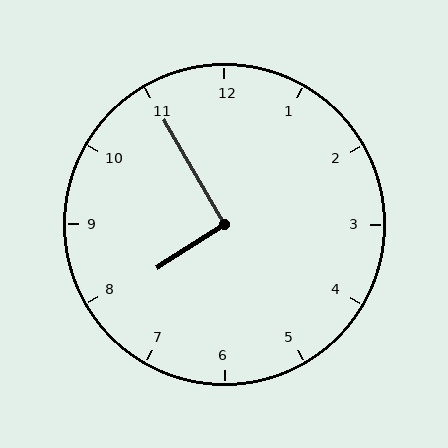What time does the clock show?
7:55.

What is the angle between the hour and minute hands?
Approximately 92 degrees.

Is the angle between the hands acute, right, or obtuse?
It is right.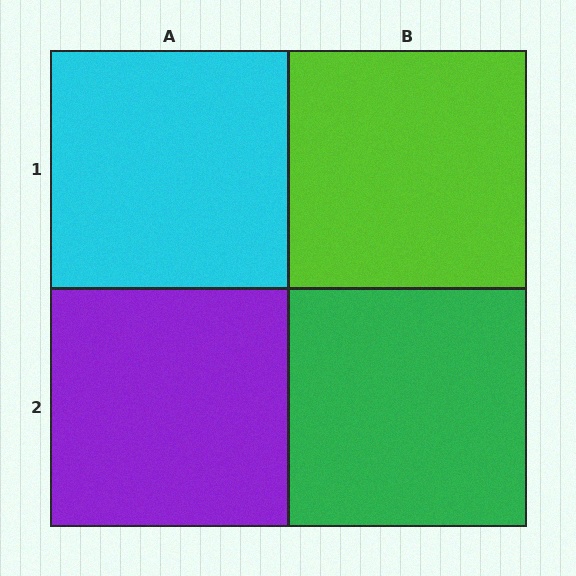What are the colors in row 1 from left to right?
Cyan, lime.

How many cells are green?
1 cell is green.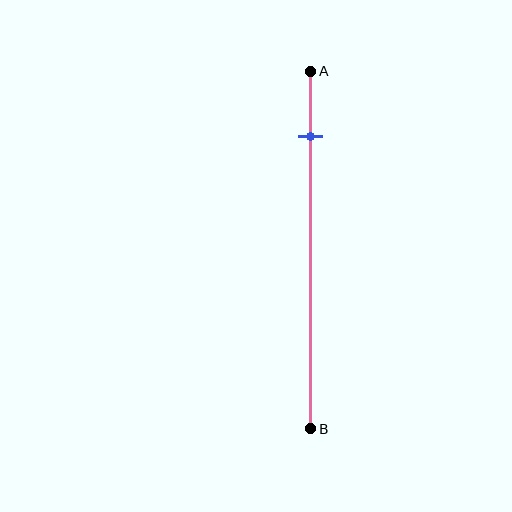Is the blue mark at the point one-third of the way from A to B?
No, the mark is at about 20% from A, not at the 33% one-third point.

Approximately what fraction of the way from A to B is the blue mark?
The blue mark is approximately 20% of the way from A to B.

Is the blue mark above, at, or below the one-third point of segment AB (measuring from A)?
The blue mark is above the one-third point of segment AB.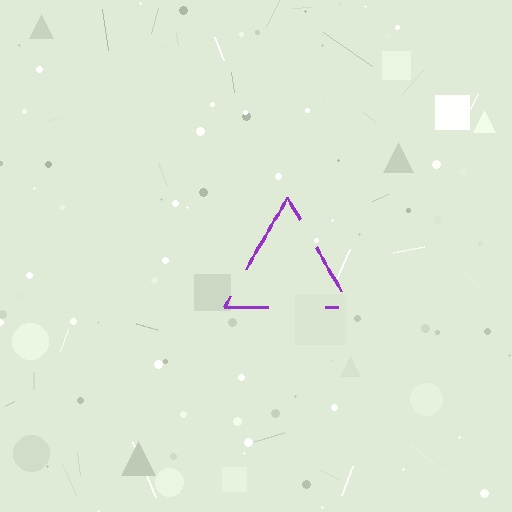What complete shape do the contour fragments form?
The contour fragments form a triangle.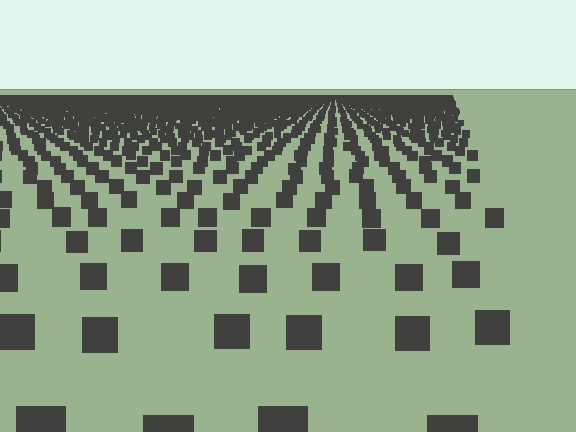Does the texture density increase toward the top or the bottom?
Density increases toward the top.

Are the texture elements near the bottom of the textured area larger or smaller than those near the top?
Larger. Near the bottom, elements are closer to the viewer and appear at a bigger on-screen size.